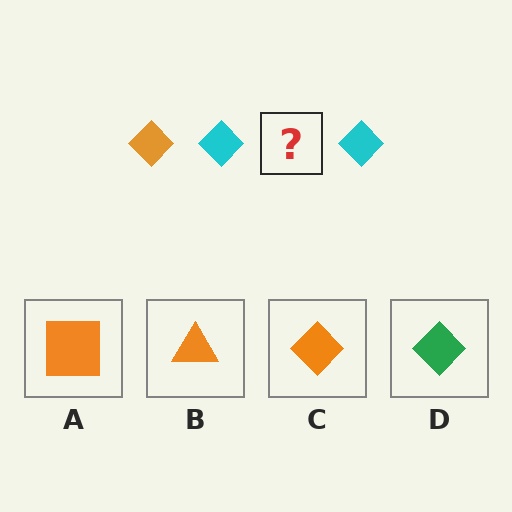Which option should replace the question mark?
Option C.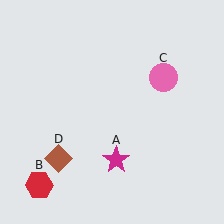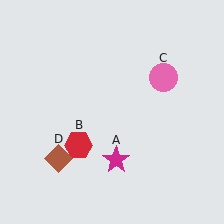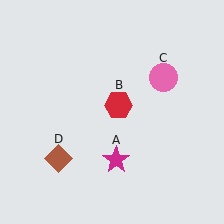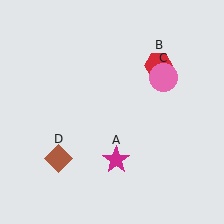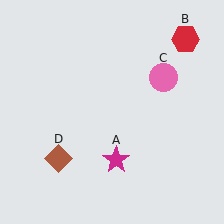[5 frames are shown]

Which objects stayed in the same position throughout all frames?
Magenta star (object A) and pink circle (object C) and brown diamond (object D) remained stationary.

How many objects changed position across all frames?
1 object changed position: red hexagon (object B).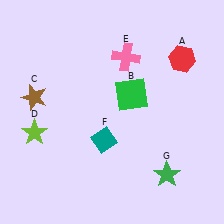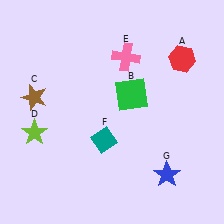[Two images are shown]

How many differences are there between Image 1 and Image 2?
There is 1 difference between the two images.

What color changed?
The star (G) changed from green in Image 1 to blue in Image 2.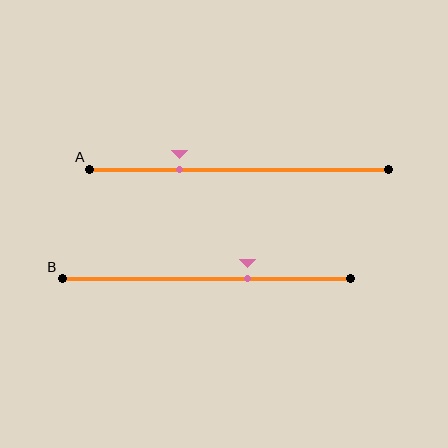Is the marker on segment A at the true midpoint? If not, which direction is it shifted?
No, the marker on segment A is shifted to the left by about 20% of the segment length.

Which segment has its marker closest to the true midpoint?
Segment B has its marker closest to the true midpoint.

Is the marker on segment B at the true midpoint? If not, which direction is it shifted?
No, the marker on segment B is shifted to the right by about 14% of the segment length.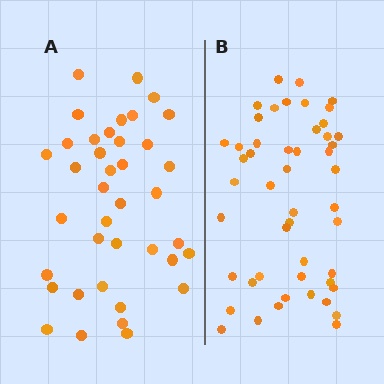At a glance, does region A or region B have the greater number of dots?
Region B (the right region) has more dots.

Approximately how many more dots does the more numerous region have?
Region B has roughly 10 or so more dots than region A.